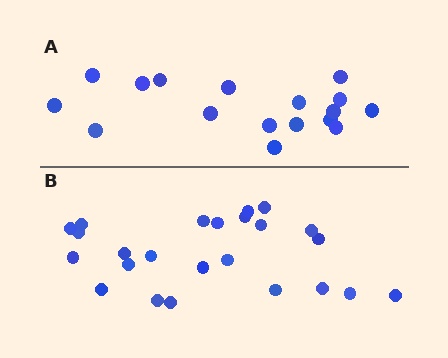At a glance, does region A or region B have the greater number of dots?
Region B (the bottom region) has more dots.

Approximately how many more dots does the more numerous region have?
Region B has roughly 8 or so more dots than region A.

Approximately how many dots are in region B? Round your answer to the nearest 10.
About 20 dots. (The exact count is 24, which rounds to 20.)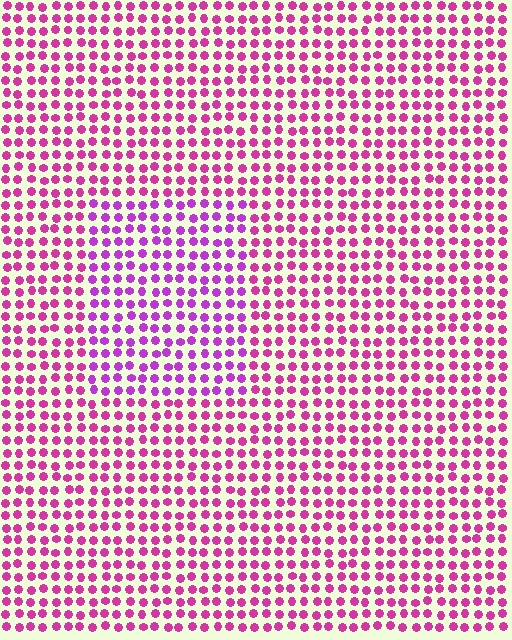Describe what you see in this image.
The image is filled with small magenta elements in a uniform arrangement. A rectangle-shaped region is visible where the elements are tinted to a slightly different hue, forming a subtle color boundary.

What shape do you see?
I see a rectangle.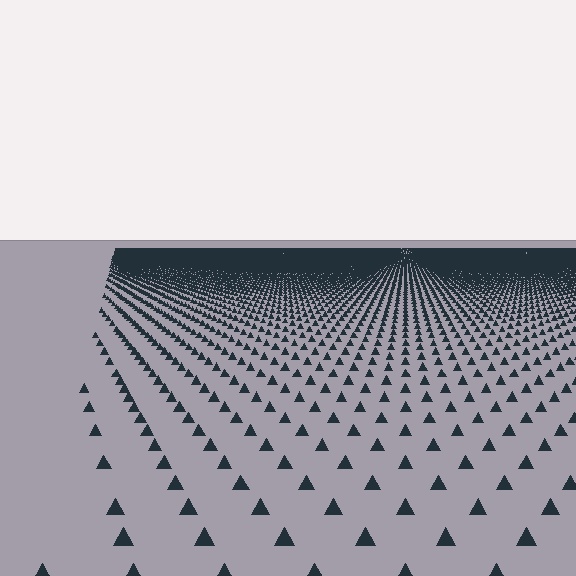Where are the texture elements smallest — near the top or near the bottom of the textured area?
Near the top.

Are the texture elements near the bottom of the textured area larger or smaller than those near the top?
Larger. Near the bottom, elements are closer to the viewer and appear at a bigger on-screen size.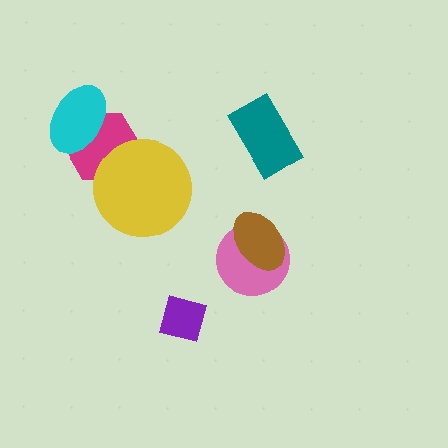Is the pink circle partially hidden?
Yes, it is partially covered by another shape.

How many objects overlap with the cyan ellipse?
1 object overlaps with the cyan ellipse.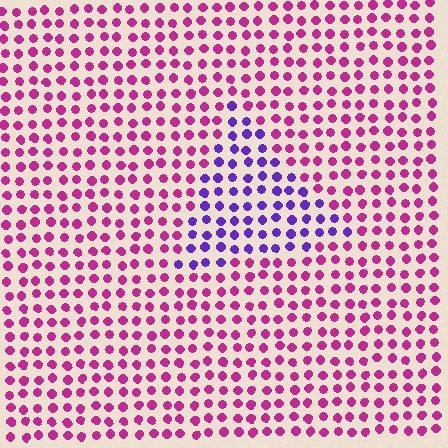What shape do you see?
I see a triangle.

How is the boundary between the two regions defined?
The boundary is defined purely by a slight shift in hue (about 54 degrees). Spacing, size, and orientation are identical on both sides.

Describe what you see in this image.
The image is filled with small magenta elements in a uniform arrangement. A triangle-shaped region is visible where the elements are tinted to a slightly different hue, forming a subtle color boundary.